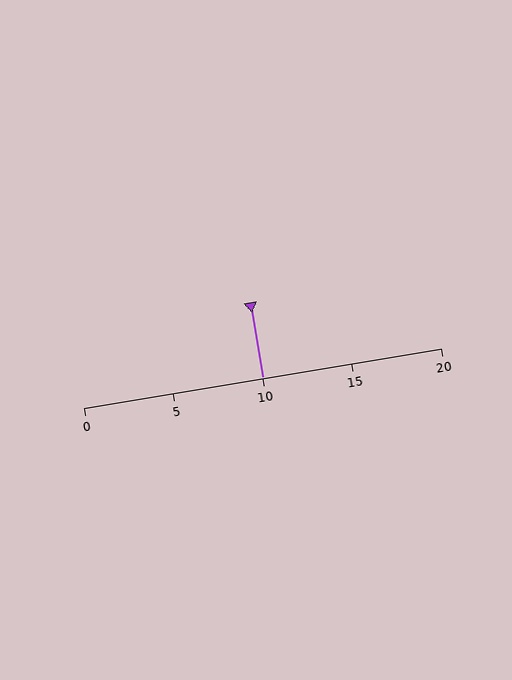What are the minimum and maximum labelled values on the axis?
The axis runs from 0 to 20.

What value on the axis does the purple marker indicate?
The marker indicates approximately 10.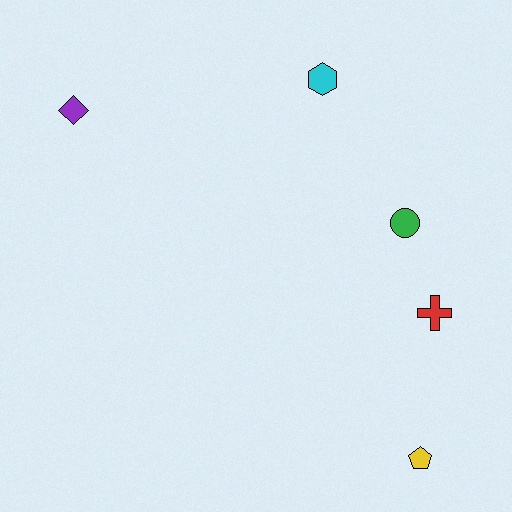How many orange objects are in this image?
There are no orange objects.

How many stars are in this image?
There are no stars.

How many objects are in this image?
There are 5 objects.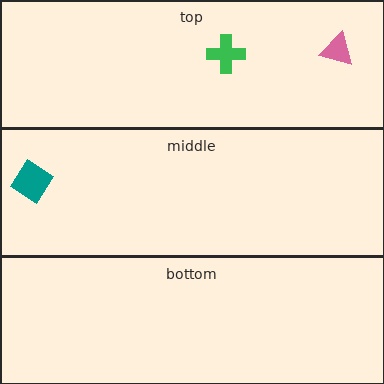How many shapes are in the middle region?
1.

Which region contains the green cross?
The top region.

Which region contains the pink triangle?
The top region.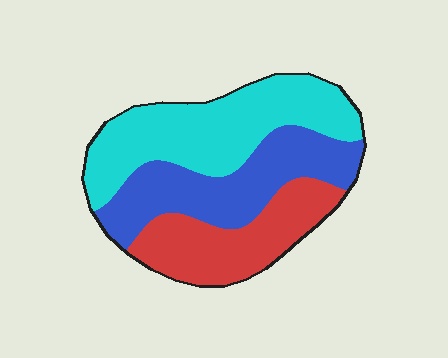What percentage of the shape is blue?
Blue takes up about one third (1/3) of the shape.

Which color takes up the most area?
Cyan, at roughly 40%.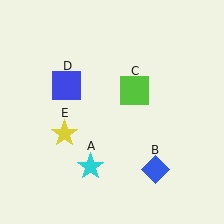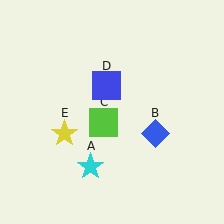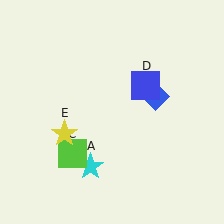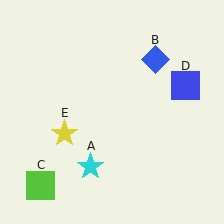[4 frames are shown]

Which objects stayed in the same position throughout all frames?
Cyan star (object A) and yellow star (object E) remained stationary.